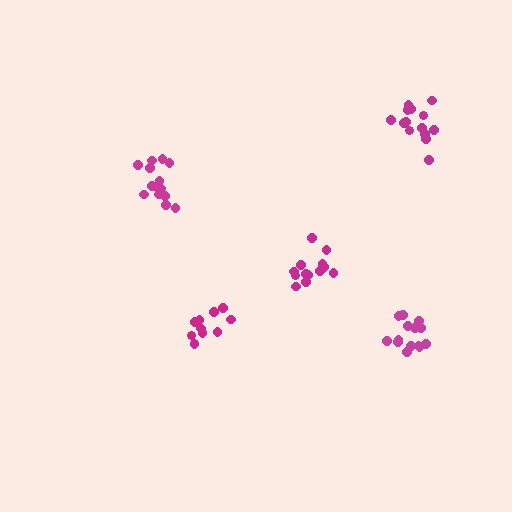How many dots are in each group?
Group 1: 13 dots, Group 2: 14 dots, Group 3: 11 dots, Group 4: 14 dots, Group 5: 15 dots (67 total).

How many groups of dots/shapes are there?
There are 5 groups.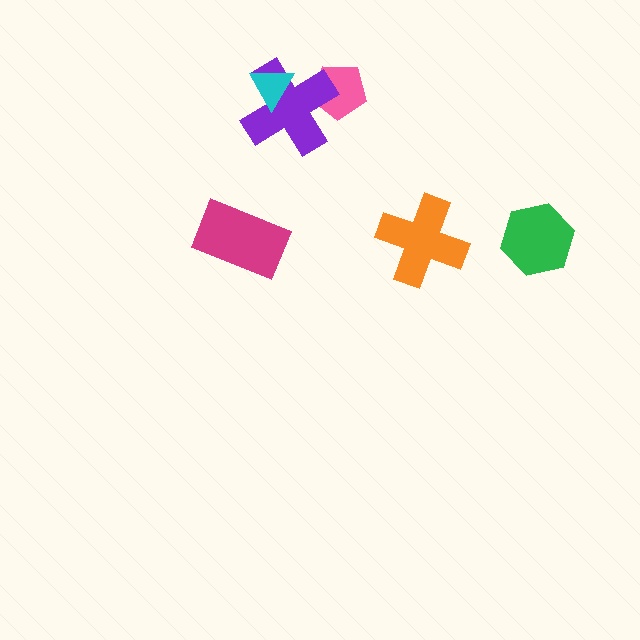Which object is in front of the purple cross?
The cyan triangle is in front of the purple cross.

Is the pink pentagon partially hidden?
Yes, it is partially covered by another shape.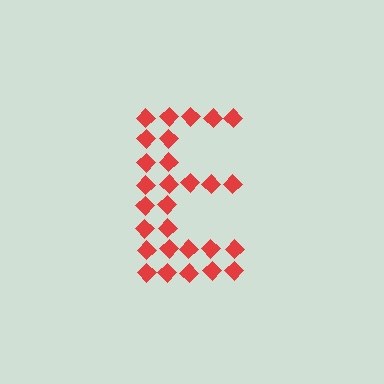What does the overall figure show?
The overall figure shows the letter E.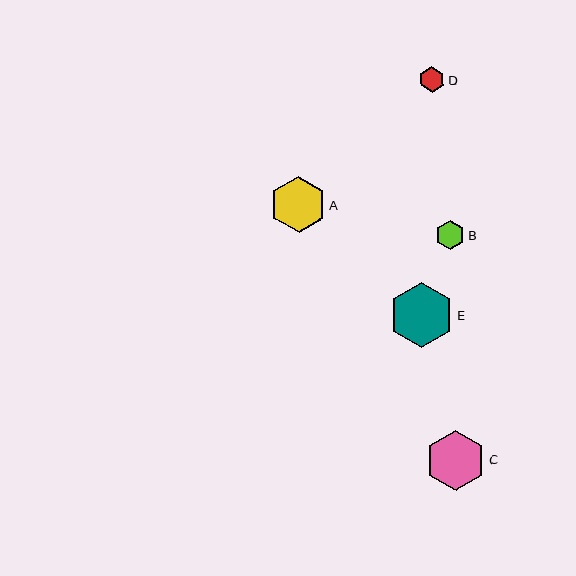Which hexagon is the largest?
Hexagon E is the largest with a size of approximately 65 pixels.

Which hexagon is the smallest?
Hexagon D is the smallest with a size of approximately 25 pixels.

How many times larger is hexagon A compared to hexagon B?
Hexagon A is approximately 1.9 times the size of hexagon B.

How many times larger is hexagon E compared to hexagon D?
Hexagon E is approximately 2.5 times the size of hexagon D.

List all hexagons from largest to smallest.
From largest to smallest: E, C, A, B, D.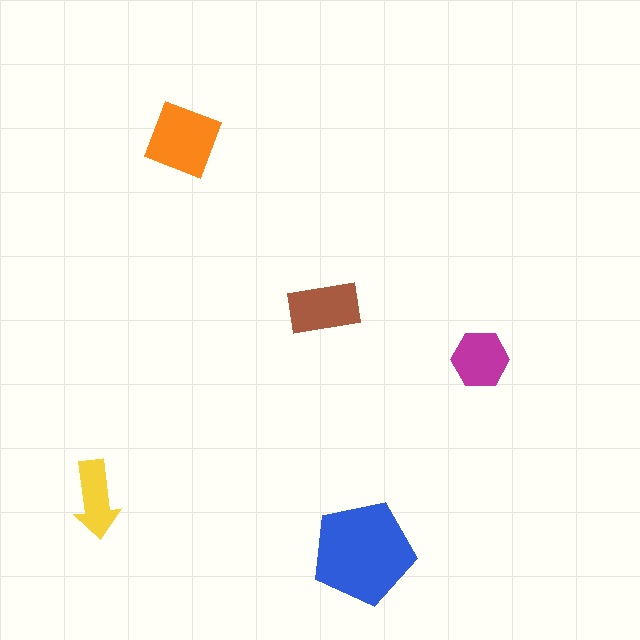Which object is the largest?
The blue pentagon.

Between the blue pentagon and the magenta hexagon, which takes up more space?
The blue pentagon.